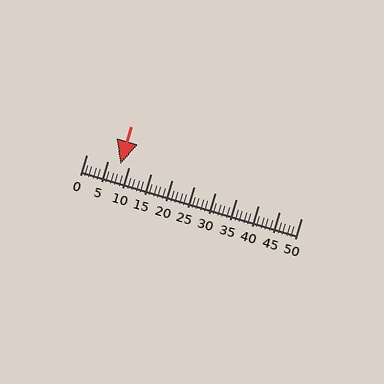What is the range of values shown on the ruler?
The ruler shows values from 0 to 50.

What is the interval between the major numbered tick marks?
The major tick marks are spaced 5 units apart.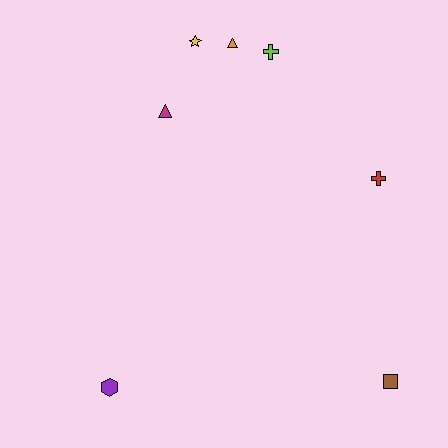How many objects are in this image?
There are 7 objects.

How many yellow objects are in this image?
There is 1 yellow object.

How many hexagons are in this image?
There is 1 hexagon.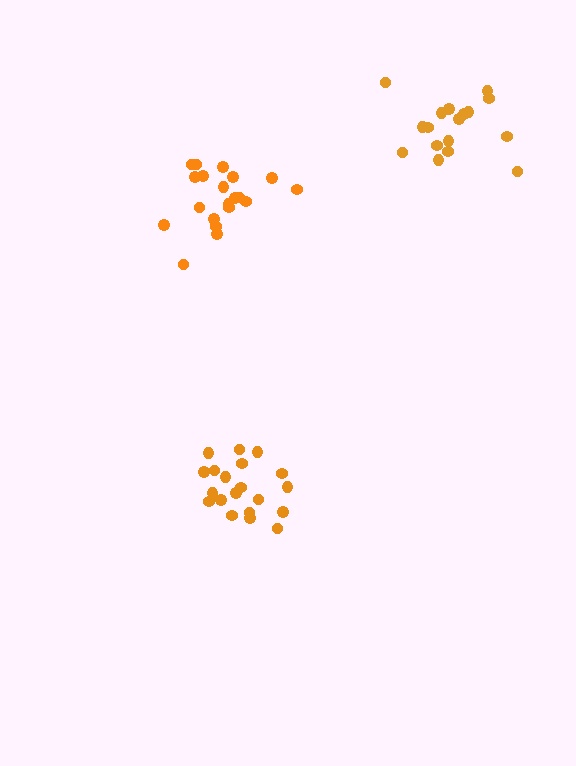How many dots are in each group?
Group 1: 17 dots, Group 2: 20 dots, Group 3: 20 dots (57 total).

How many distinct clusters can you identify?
There are 3 distinct clusters.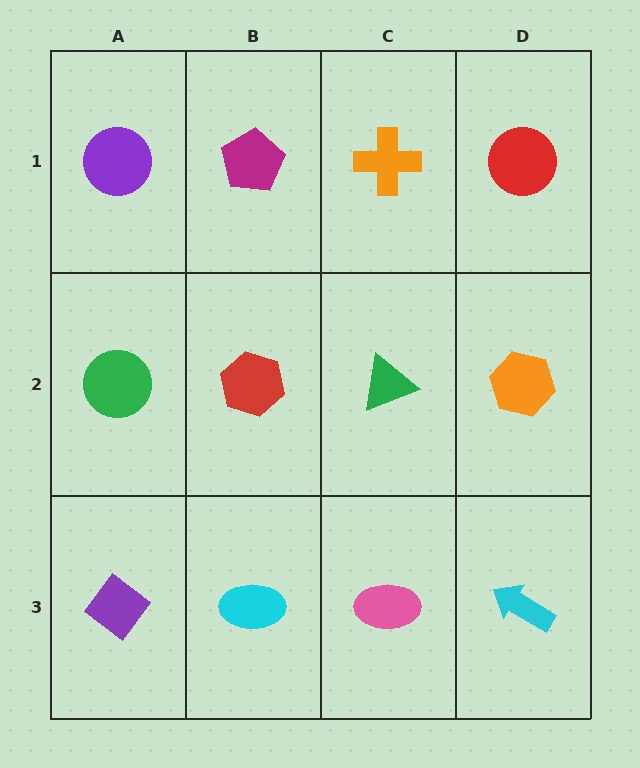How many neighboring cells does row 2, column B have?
4.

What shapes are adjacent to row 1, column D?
An orange hexagon (row 2, column D), an orange cross (row 1, column C).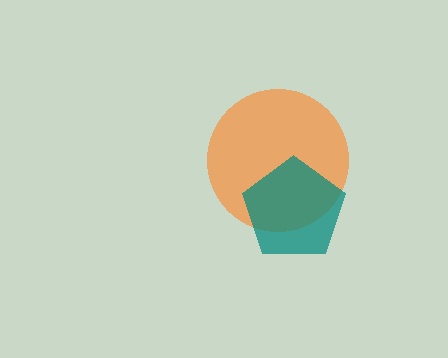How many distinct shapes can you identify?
There are 2 distinct shapes: an orange circle, a teal pentagon.